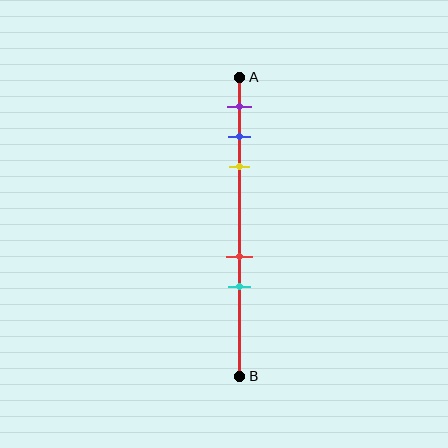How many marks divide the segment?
There are 5 marks dividing the segment.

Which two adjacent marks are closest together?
The blue and yellow marks are the closest adjacent pair.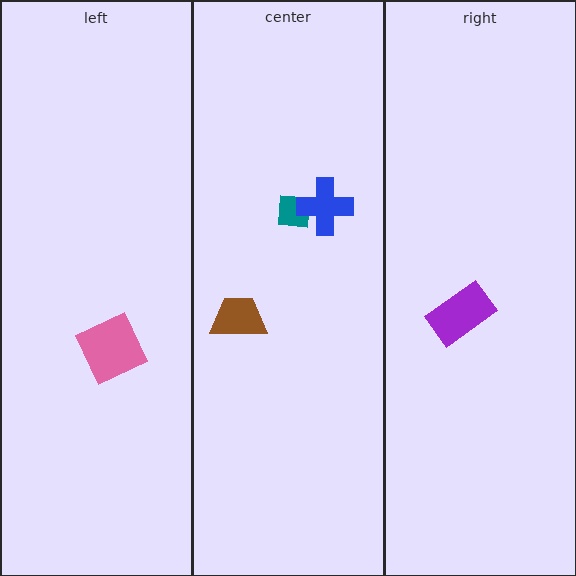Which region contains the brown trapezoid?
The center region.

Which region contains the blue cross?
The center region.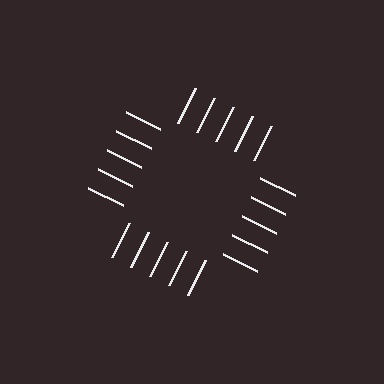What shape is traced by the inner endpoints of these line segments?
An illusory square — the line segments terminate on its edges but no continuous stroke is drawn.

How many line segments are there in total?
20 — 5 along each of the 4 edges.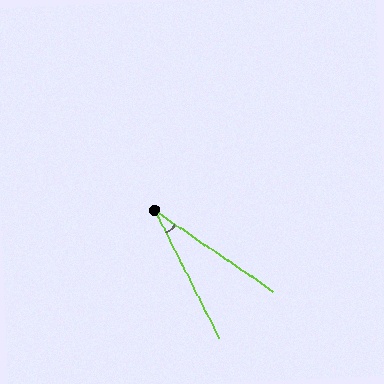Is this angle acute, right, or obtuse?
It is acute.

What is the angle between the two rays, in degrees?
Approximately 29 degrees.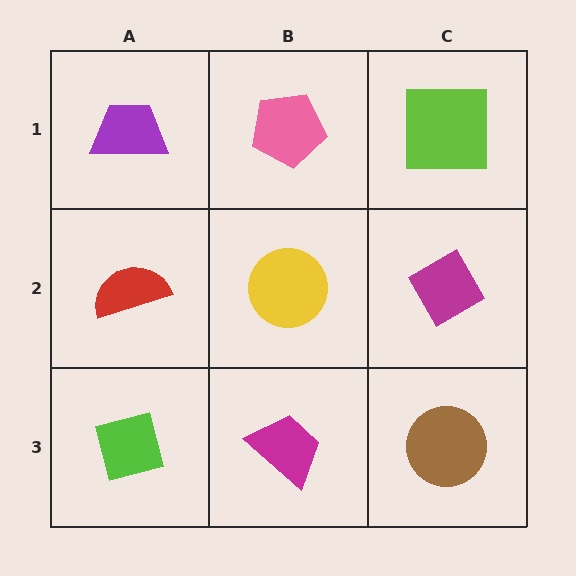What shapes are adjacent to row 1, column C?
A magenta diamond (row 2, column C), a pink pentagon (row 1, column B).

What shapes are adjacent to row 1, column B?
A yellow circle (row 2, column B), a purple trapezoid (row 1, column A), a lime square (row 1, column C).